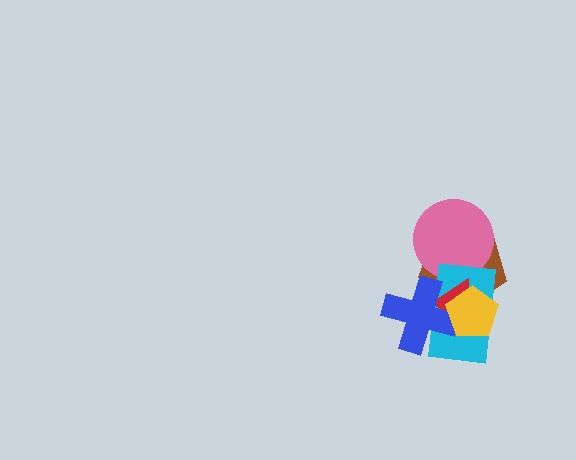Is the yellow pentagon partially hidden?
No, no other shape covers it.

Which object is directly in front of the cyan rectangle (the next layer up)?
The red triangle is directly in front of the cyan rectangle.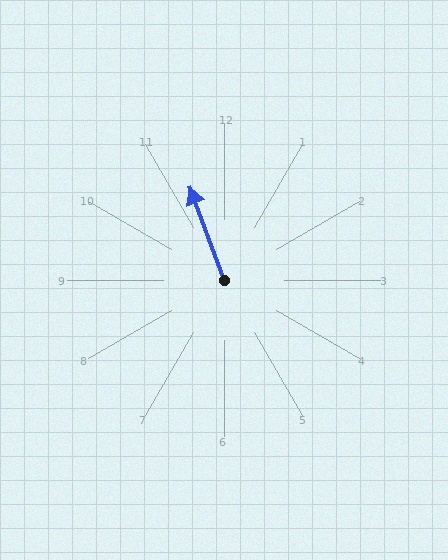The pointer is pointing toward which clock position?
Roughly 11 o'clock.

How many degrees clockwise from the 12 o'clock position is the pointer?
Approximately 340 degrees.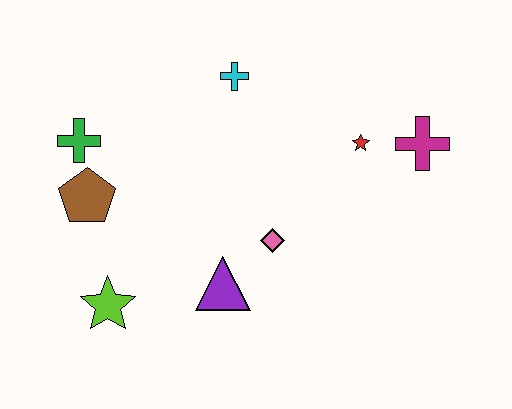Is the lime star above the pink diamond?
No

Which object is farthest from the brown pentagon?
The magenta cross is farthest from the brown pentagon.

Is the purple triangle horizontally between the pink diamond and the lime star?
Yes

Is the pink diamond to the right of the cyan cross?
Yes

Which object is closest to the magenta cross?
The red star is closest to the magenta cross.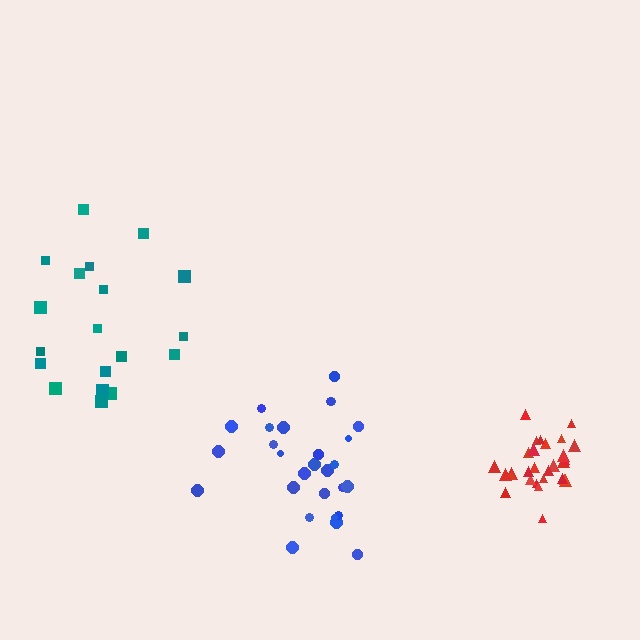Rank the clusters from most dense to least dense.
red, blue, teal.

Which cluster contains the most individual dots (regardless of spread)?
Red (29).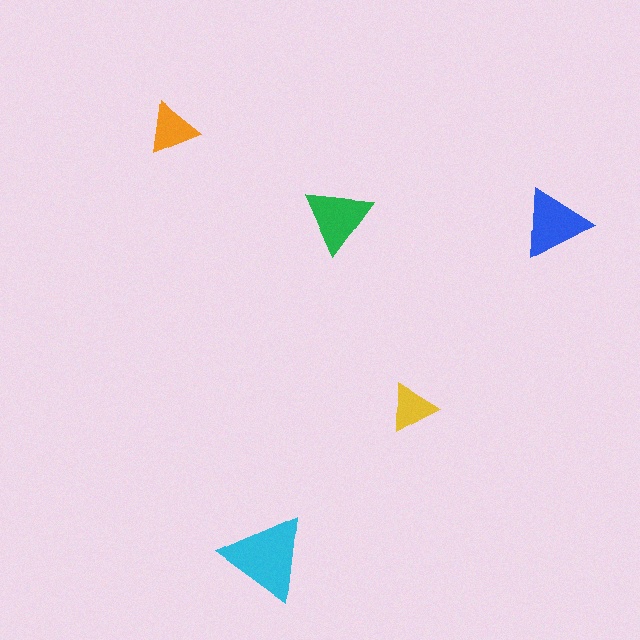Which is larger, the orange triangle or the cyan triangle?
The cyan one.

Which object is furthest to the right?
The blue triangle is rightmost.